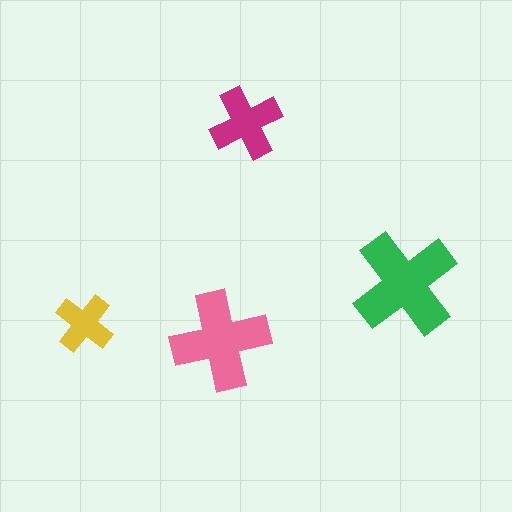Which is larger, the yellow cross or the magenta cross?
The magenta one.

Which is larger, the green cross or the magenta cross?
The green one.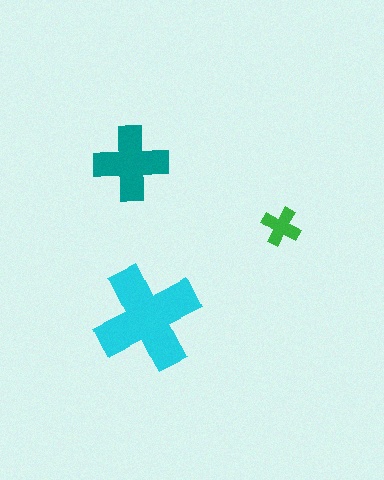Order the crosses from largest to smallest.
the cyan one, the teal one, the green one.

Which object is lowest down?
The cyan cross is bottommost.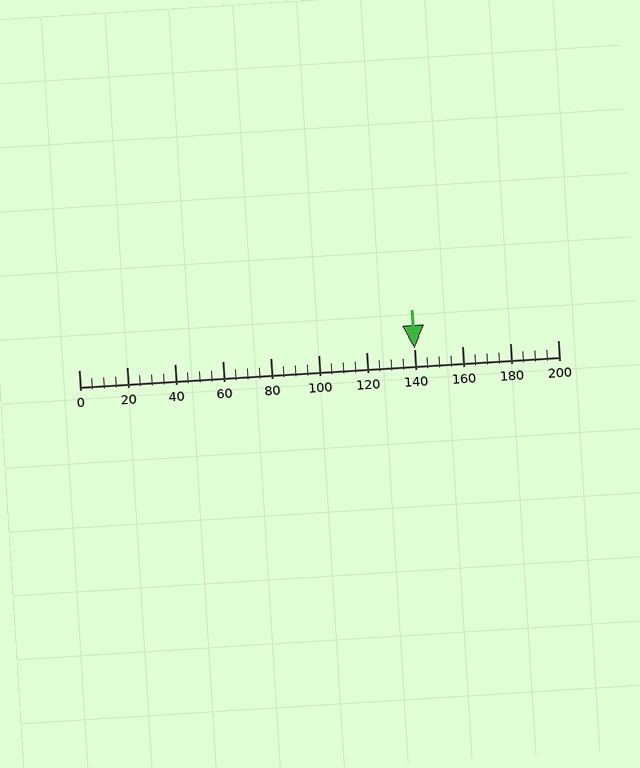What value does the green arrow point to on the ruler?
The green arrow points to approximately 140.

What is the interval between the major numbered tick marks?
The major tick marks are spaced 20 units apart.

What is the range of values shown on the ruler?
The ruler shows values from 0 to 200.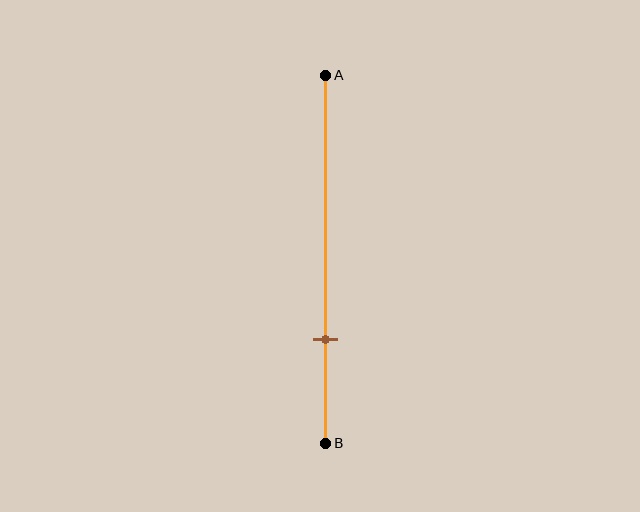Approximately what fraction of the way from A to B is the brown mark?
The brown mark is approximately 70% of the way from A to B.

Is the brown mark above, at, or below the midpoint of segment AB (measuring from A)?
The brown mark is below the midpoint of segment AB.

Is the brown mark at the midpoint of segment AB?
No, the mark is at about 70% from A, not at the 50% midpoint.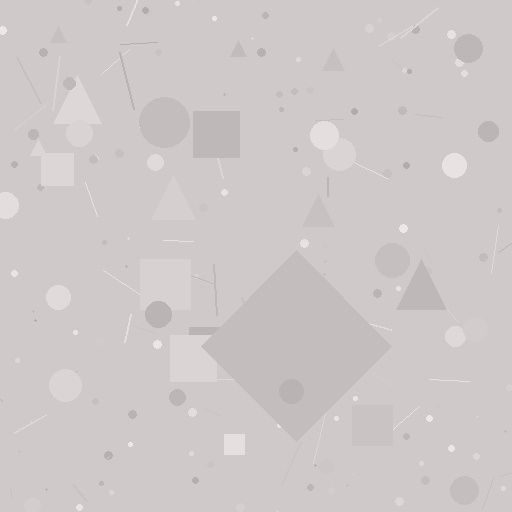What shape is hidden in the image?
A diamond is hidden in the image.